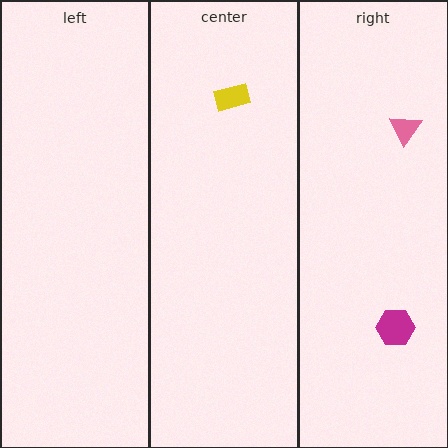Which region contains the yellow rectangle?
The center region.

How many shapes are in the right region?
2.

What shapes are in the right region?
The magenta hexagon, the pink triangle.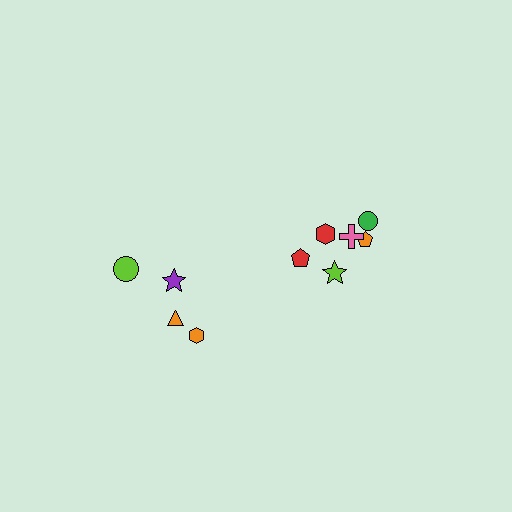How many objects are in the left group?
There are 4 objects.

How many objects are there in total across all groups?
There are 10 objects.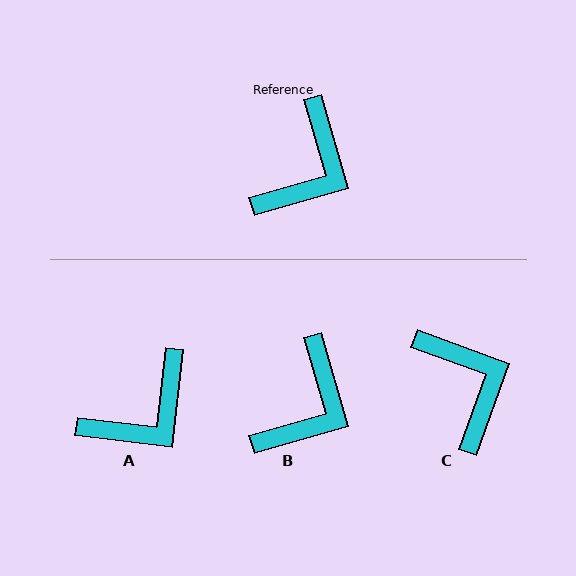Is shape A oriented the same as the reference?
No, it is off by about 22 degrees.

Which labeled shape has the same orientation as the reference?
B.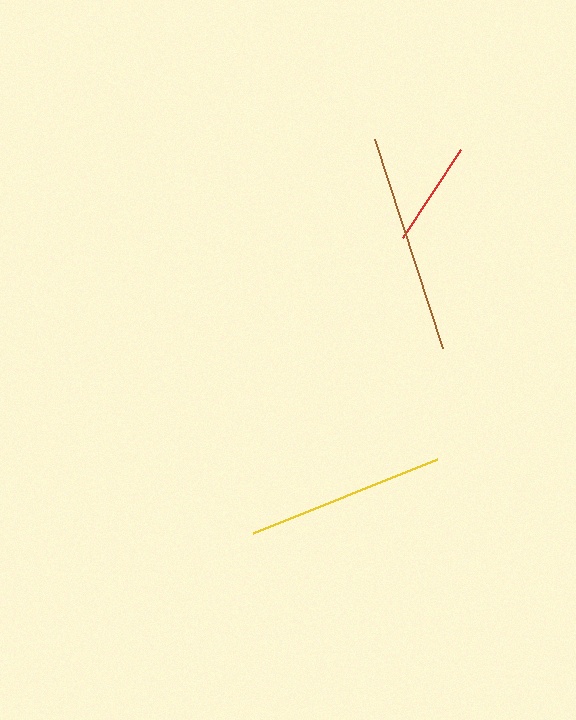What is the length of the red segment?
The red segment is approximately 105 pixels long.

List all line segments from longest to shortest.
From longest to shortest: brown, yellow, red.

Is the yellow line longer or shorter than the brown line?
The brown line is longer than the yellow line.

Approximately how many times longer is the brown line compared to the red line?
The brown line is approximately 2.1 times the length of the red line.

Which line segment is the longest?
The brown line is the longest at approximately 220 pixels.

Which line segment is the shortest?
The red line is the shortest at approximately 105 pixels.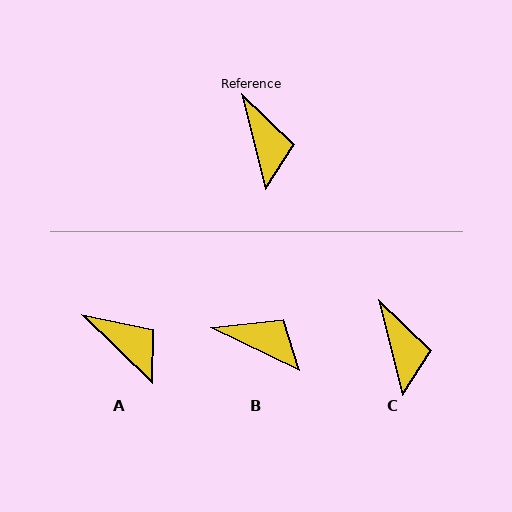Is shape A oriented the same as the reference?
No, it is off by about 31 degrees.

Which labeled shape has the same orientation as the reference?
C.